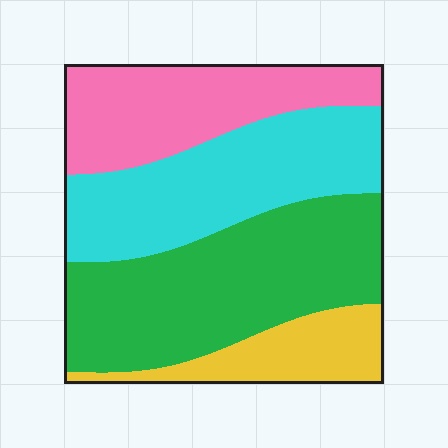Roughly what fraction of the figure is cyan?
Cyan takes up about one quarter (1/4) of the figure.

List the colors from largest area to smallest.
From largest to smallest: green, cyan, pink, yellow.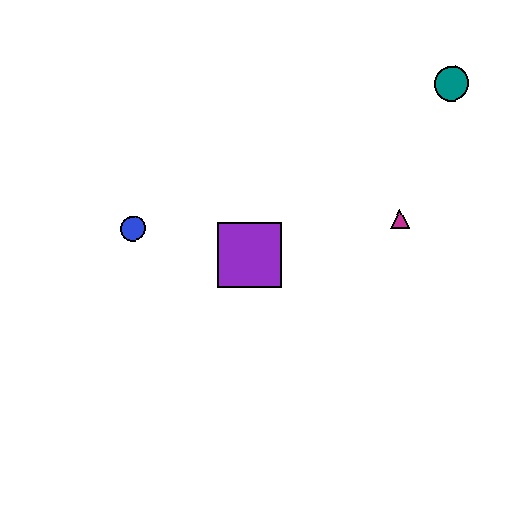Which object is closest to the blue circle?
The purple square is closest to the blue circle.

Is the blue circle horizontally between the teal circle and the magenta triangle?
No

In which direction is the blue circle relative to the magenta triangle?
The blue circle is to the left of the magenta triangle.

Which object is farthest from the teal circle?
The blue circle is farthest from the teal circle.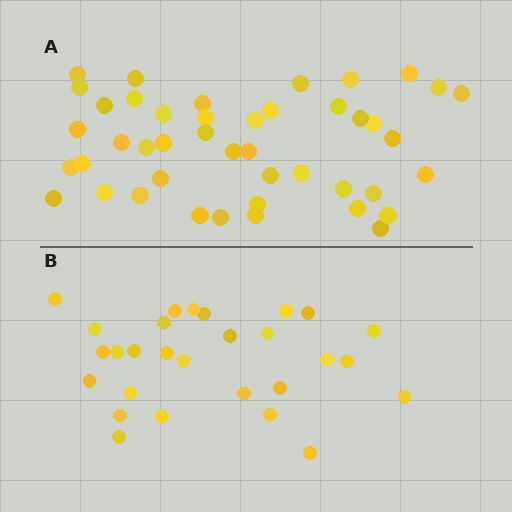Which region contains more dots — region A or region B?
Region A (the top region) has more dots.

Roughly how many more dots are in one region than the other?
Region A has approximately 15 more dots than region B.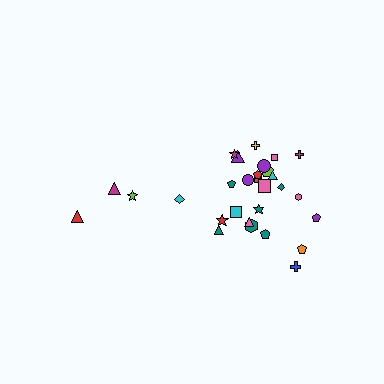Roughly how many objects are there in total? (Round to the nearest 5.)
Roughly 30 objects in total.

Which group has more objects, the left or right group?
The right group.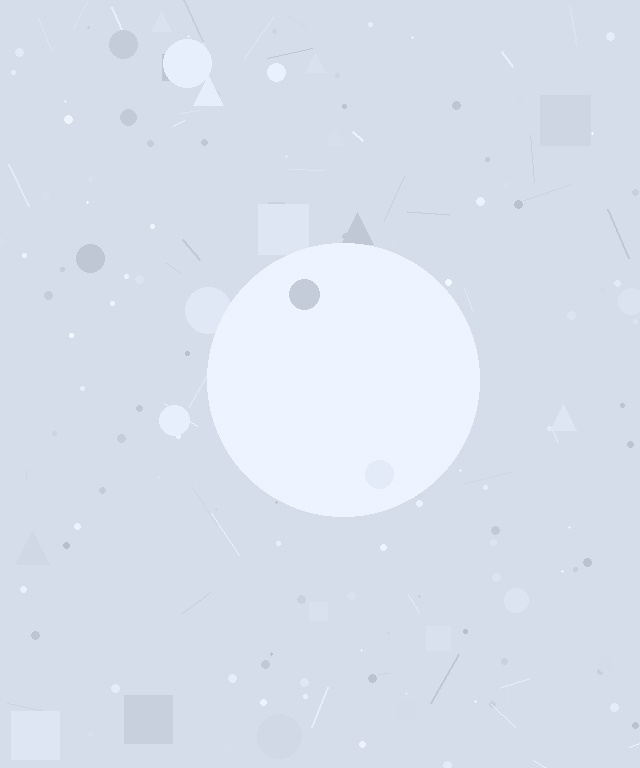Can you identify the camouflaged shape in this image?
The camouflaged shape is a circle.